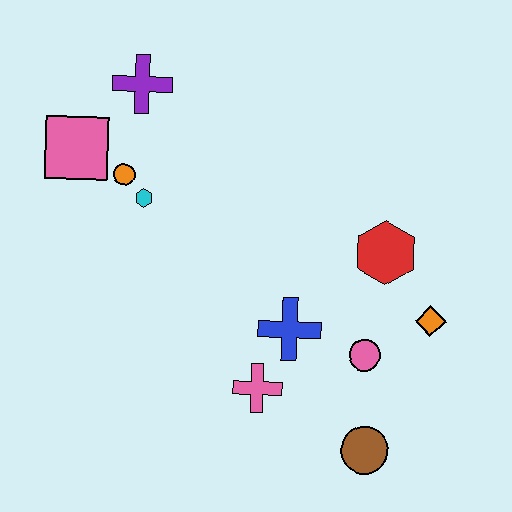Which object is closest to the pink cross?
The blue cross is closest to the pink cross.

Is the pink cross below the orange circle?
Yes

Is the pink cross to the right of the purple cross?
Yes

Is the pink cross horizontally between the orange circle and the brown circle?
Yes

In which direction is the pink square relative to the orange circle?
The pink square is to the left of the orange circle.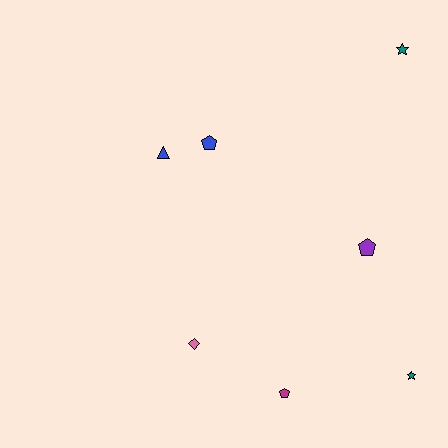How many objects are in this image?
There are 7 objects.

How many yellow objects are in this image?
There are no yellow objects.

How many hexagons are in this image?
There are no hexagons.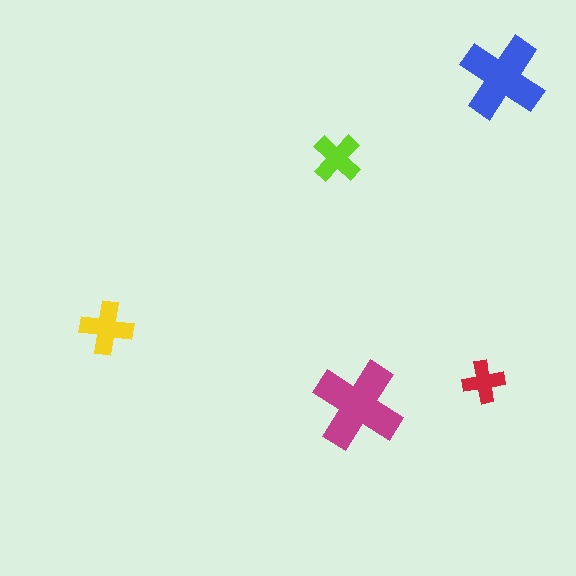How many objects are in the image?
There are 5 objects in the image.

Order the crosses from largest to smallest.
the magenta one, the blue one, the yellow one, the lime one, the red one.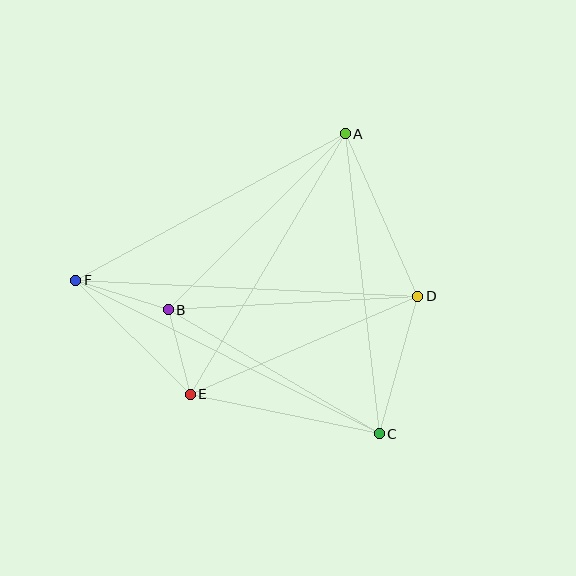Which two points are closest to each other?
Points B and E are closest to each other.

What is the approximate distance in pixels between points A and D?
The distance between A and D is approximately 178 pixels.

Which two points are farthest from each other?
Points D and F are farthest from each other.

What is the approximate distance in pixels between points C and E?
The distance between C and E is approximately 193 pixels.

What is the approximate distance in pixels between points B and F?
The distance between B and F is approximately 97 pixels.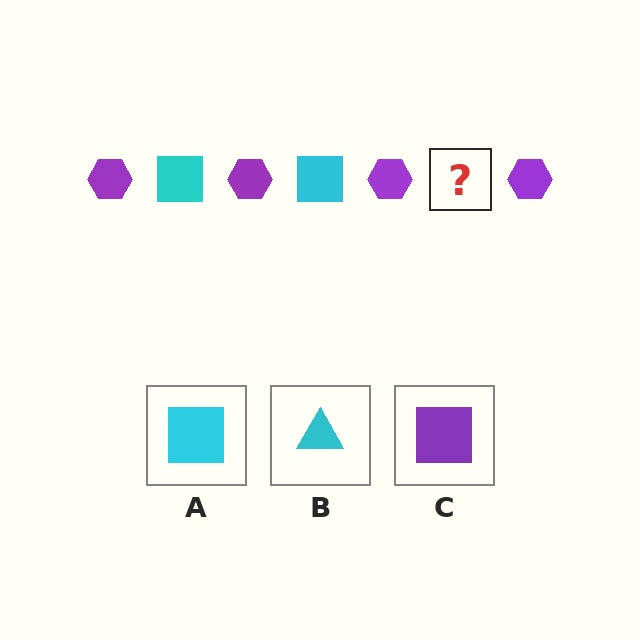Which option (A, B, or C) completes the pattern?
A.